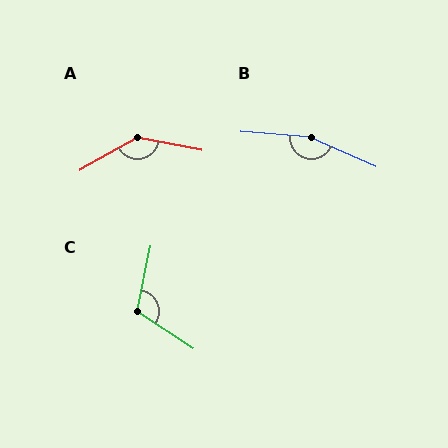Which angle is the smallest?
C, at approximately 111 degrees.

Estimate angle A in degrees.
Approximately 140 degrees.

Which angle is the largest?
B, at approximately 161 degrees.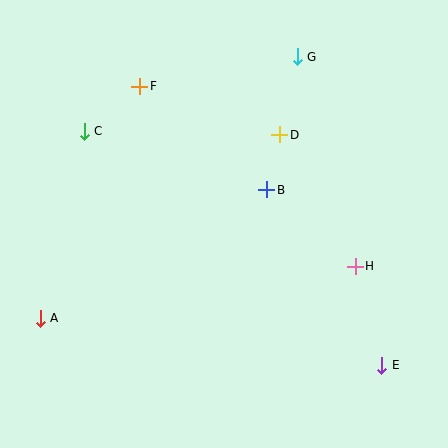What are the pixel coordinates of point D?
Point D is at (280, 135).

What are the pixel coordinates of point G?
Point G is at (297, 57).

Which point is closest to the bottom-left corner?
Point A is closest to the bottom-left corner.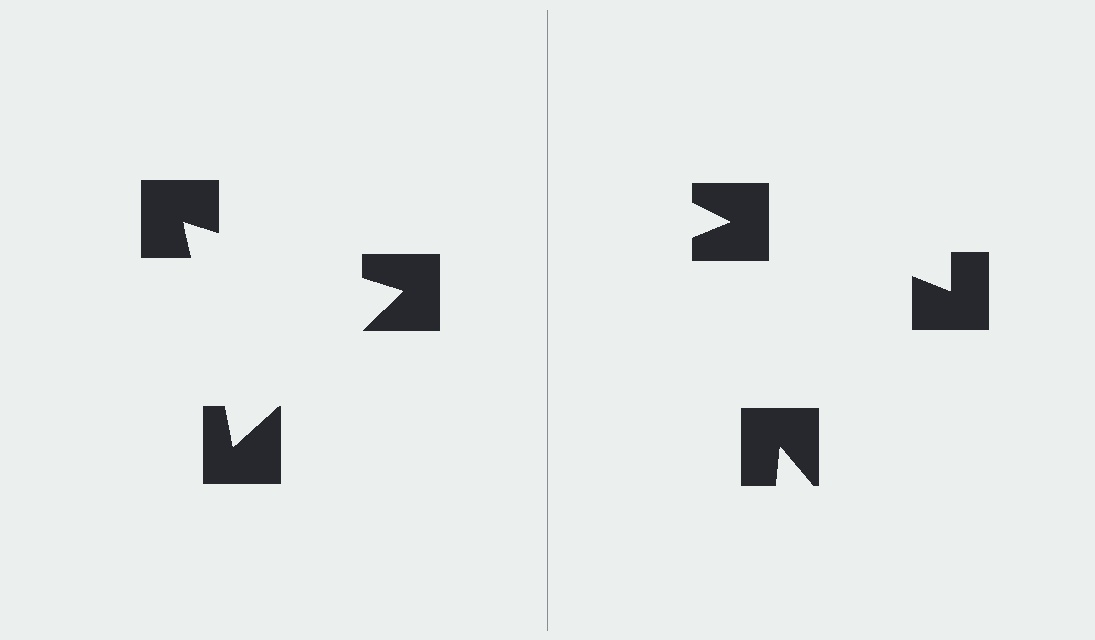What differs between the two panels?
The notched squares are positioned identically on both sides; only the wedge orientations differ. On the left they align to a triangle; on the right they are misaligned.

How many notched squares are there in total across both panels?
6 — 3 on each side.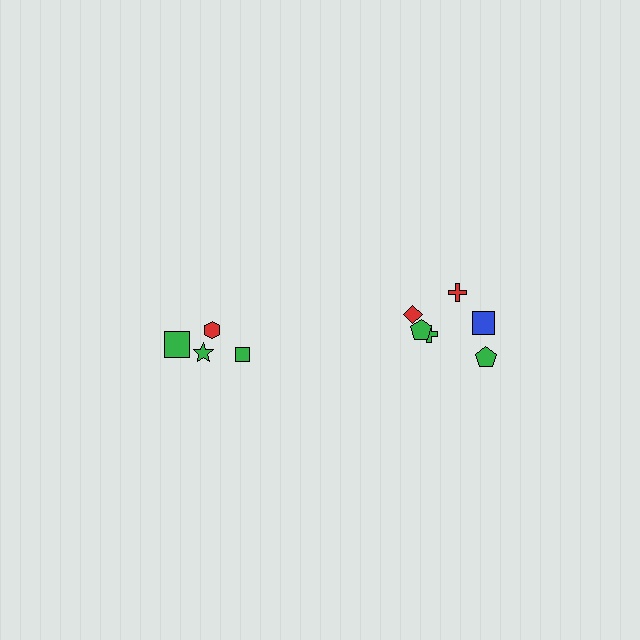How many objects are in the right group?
There are 6 objects.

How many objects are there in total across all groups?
There are 10 objects.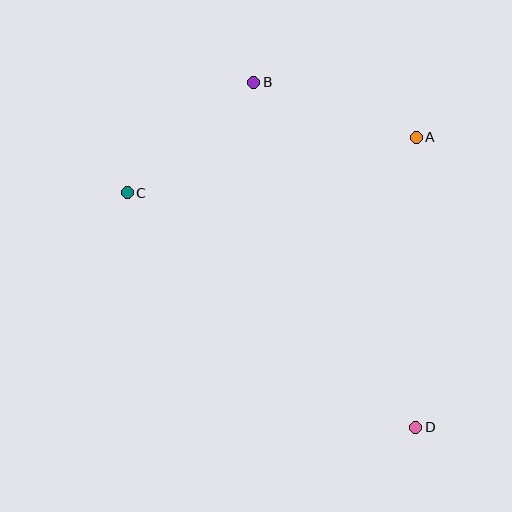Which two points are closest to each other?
Points B and C are closest to each other.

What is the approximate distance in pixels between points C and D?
The distance between C and D is approximately 372 pixels.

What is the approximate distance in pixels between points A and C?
The distance between A and C is approximately 294 pixels.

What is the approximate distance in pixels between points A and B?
The distance between A and B is approximately 172 pixels.